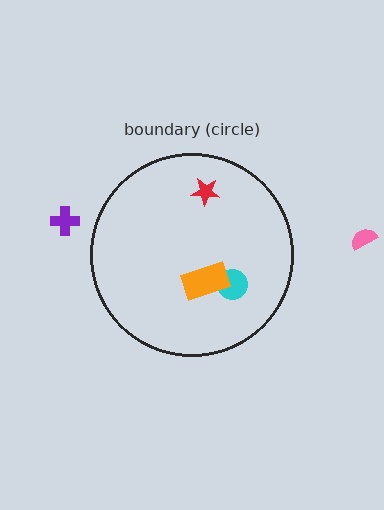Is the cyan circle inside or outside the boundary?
Inside.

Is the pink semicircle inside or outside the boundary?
Outside.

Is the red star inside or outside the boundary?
Inside.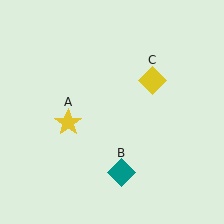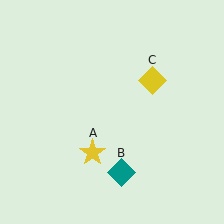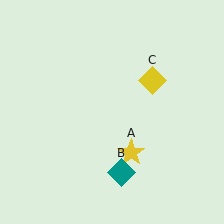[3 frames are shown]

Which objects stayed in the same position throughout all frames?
Teal diamond (object B) and yellow diamond (object C) remained stationary.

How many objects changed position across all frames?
1 object changed position: yellow star (object A).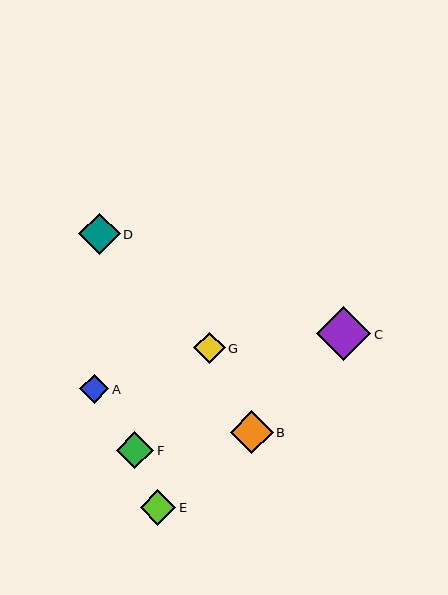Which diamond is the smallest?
Diamond A is the smallest with a size of approximately 29 pixels.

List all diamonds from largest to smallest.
From largest to smallest: C, B, D, F, E, G, A.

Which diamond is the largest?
Diamond C is the largest with a size of approximately 54 pixels.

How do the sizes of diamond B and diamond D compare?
Diamond B and diamond D are approximately the same size.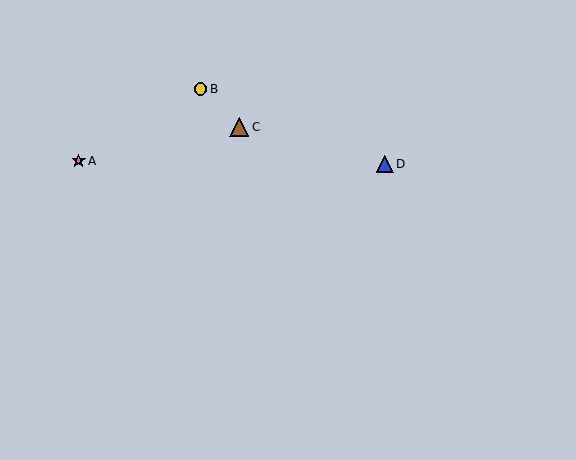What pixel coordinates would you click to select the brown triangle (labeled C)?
Click at (239, 127) to select the brown triangle C.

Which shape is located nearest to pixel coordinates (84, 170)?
The pink star (labeled A) at (79, 161) is nearest to that location.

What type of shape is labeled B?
Shape B is a yellow circle.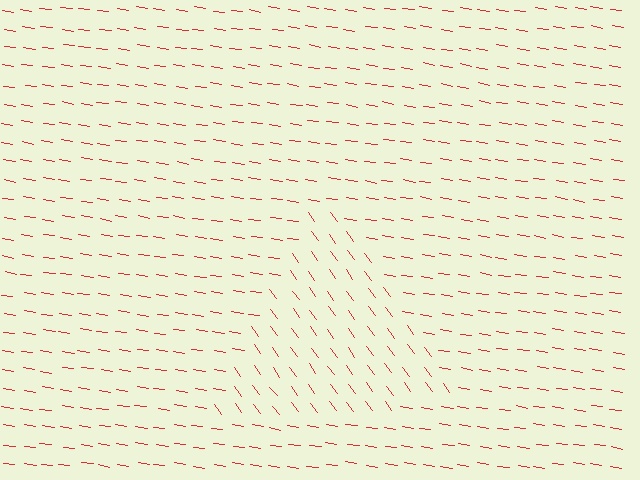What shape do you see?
I see a triangle.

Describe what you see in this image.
The image is filled with small red line segments. A triangle region in the image has lines oriented differently from the surrounding lines, creating a visible texture boundary.